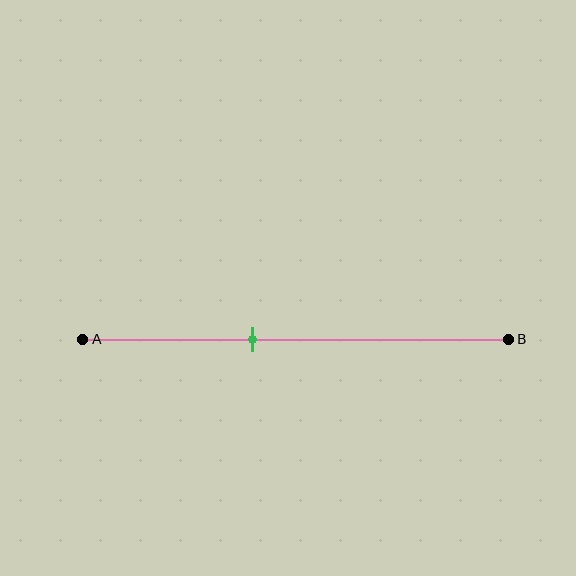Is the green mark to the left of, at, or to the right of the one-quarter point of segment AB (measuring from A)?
The green mark is to the right of the one-quarter point of segment AB.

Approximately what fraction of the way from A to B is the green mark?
The green mark is approximately 40% of the way from A to B.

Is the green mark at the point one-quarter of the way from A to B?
No, the mark is at about 40% from A, not at the 25% one-quarter point.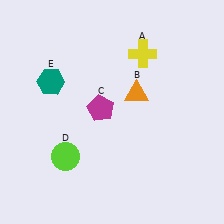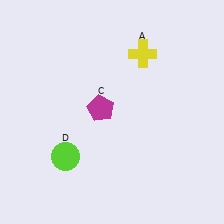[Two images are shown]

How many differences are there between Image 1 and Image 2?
There are 2 differences between the two images.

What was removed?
The orange triangle (B), the teal hexagon (E) were removed in Image 2.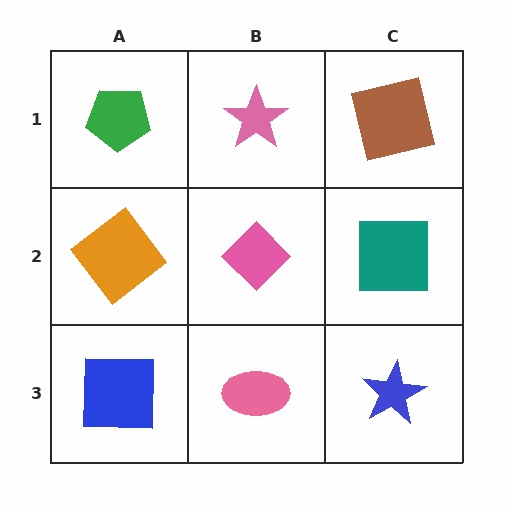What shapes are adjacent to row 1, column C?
A teal square (row 2, column C), a pink star (row 1, column B).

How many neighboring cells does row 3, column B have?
3.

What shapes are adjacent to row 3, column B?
A pink diamond (row 2, column B), a blue square (row 3, column A), a blue star (row 3, column C).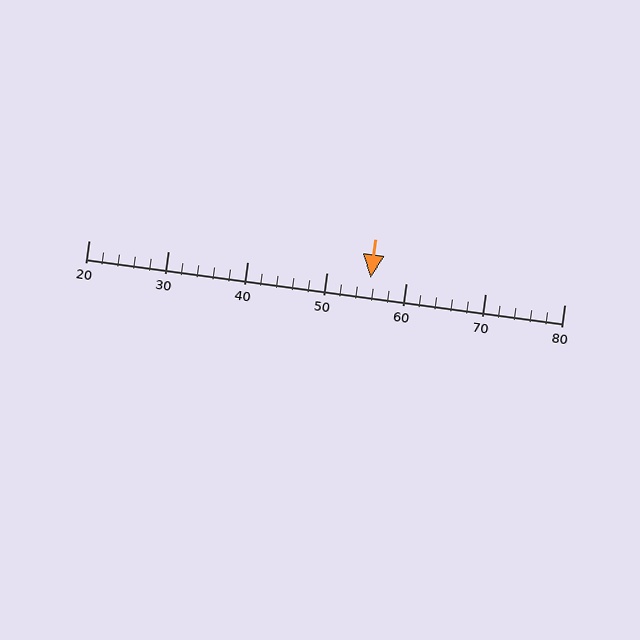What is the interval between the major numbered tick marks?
The major tick marks are spaced 10 units apart.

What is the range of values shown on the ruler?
The ruler shows values from 20 to 80.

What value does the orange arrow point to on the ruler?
The orange arrow points to approximately 56.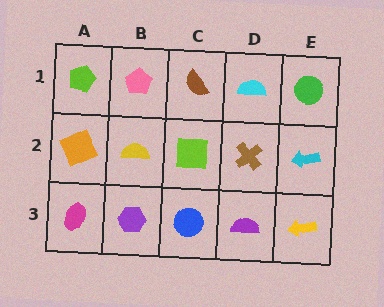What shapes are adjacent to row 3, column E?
A cyan arrow (row 2, column E), a purple semicircle (row 3, column D).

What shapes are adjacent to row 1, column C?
A lime square (row 2, column C), a pink pentagon (row 1, column B), a cyan semicircle (row 1, column D).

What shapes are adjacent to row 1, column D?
A brown cross (row 2, column D), a brown semicircle (row 1, column C), a green circle (row 1, column E).